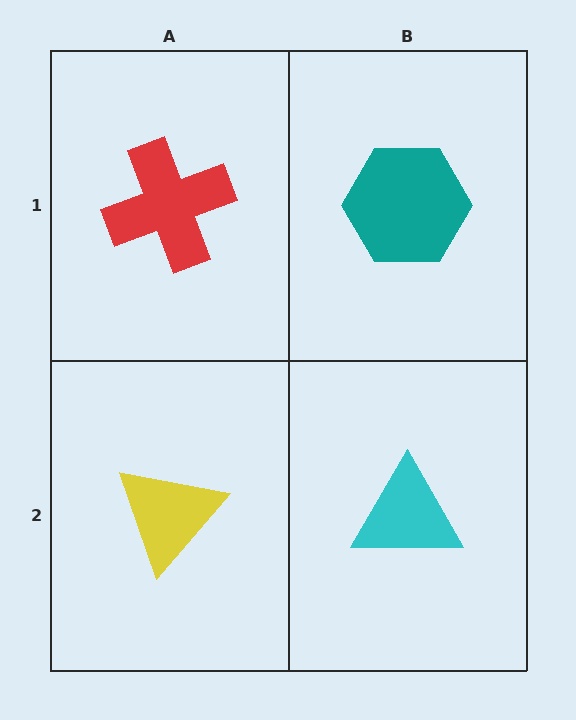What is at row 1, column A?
A red cross.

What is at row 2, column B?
A cyan triangle.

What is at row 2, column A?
A yellow triangle.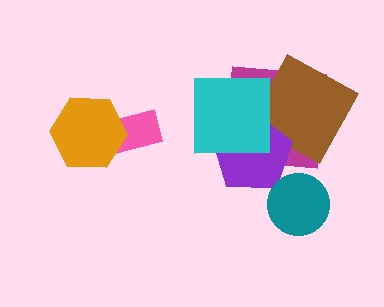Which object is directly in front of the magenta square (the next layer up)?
The brown square is directly in front of the magenta square.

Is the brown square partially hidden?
Yes, it is partially covered by another shape.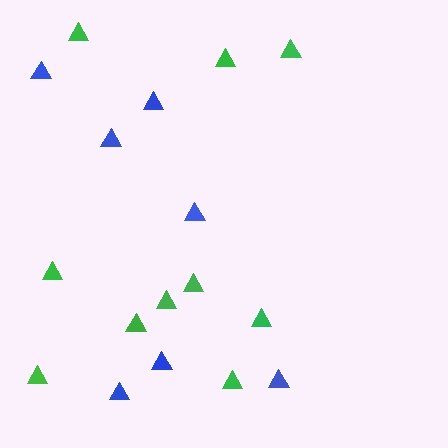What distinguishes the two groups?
There are 2 groups: one group of green triangles (10) and one group of blue triangles (7).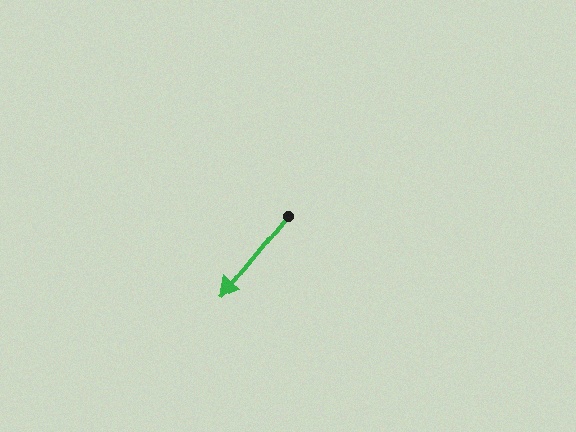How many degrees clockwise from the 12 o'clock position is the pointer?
Approximately 219 degrees.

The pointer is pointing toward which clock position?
Roughly 7 o'clock.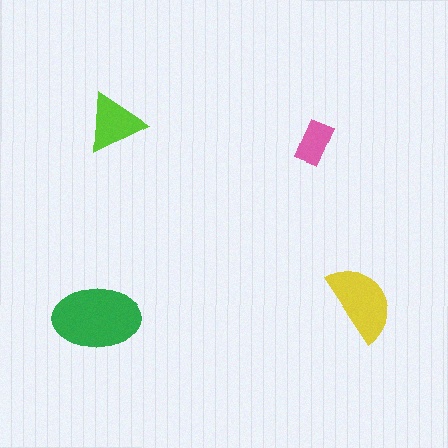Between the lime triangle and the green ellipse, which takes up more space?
The green ellipse.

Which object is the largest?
The green ellipse.